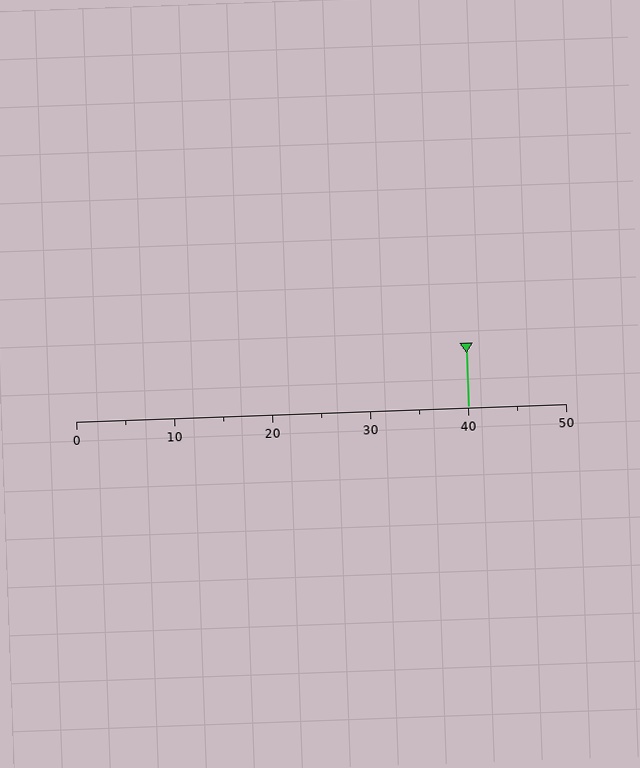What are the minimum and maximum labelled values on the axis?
The axis runs from 0 to 50.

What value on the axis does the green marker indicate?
The marker indicates approximately 40.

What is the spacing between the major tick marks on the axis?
The major ticks are spaced 10 apart.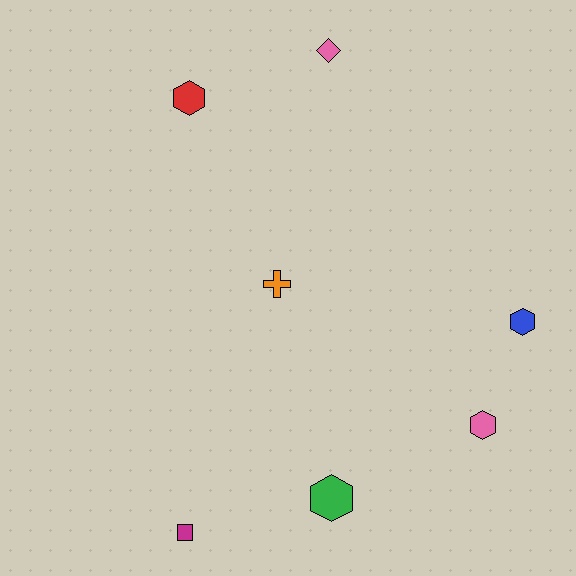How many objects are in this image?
There are 7 objects.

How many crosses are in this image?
There is 1 cross.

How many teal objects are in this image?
There are no teal objects.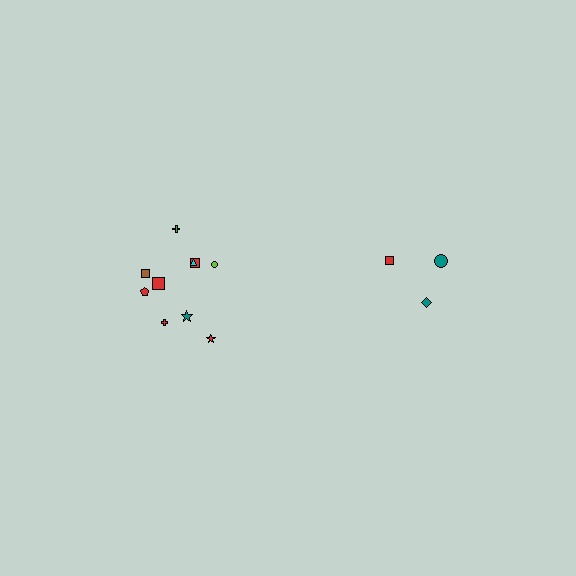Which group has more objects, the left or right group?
The left group.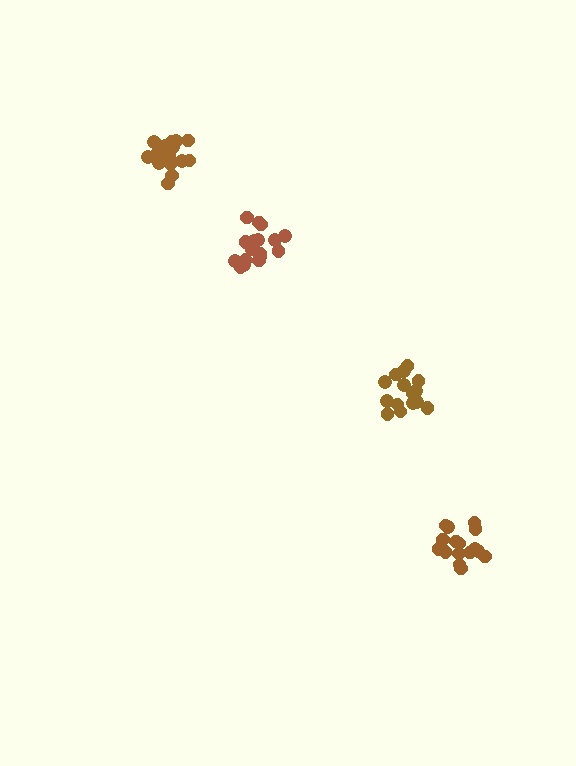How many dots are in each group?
Group 1: 19 dots, Group 2: 15 dots, Group 3: 17 dots, Group 4: 18 dots (69 total).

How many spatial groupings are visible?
There are 4 spatial groupings.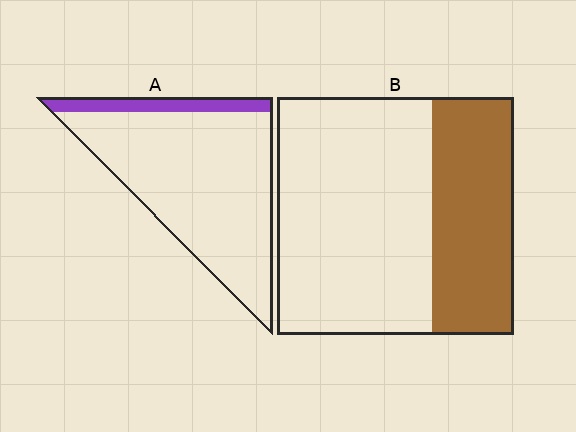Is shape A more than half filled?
No.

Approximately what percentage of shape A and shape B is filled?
A is approximately 10% and B is approximately 35%.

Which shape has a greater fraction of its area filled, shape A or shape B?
Shape B.